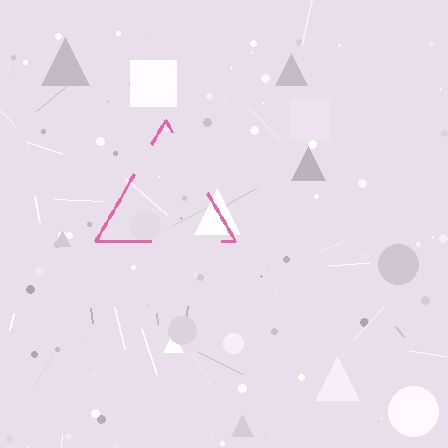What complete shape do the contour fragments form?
The contour fragments form a triangle.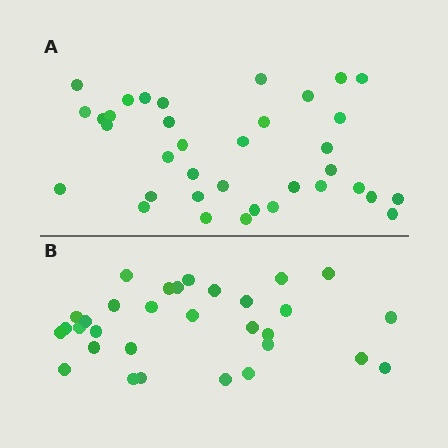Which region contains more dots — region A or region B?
Region A (the top region) has more dots.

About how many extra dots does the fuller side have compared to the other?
Region A has about 5 more dots than region B.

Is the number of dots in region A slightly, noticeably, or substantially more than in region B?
Region A has only slightly more — the two regions are fairly close. The ratio is roughly 1.2 to 1.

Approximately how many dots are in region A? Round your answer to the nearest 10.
About 40 dots. (The exact count is 36, which rounds to 40.)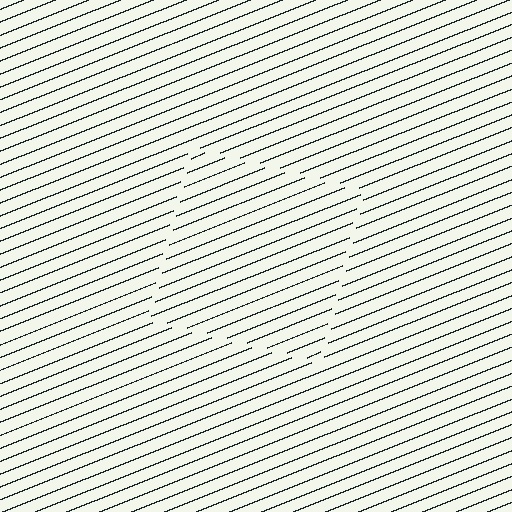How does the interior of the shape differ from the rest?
The interior of the shape contains the same grating, shifted by half a period — the contour is defined by the phase discontinuity where line-ends from the inner and outer gratings abut.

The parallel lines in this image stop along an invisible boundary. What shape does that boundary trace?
An illusory square. The interior of the shape contains the same grating, shifted by half a period — the contour is defined by the phase discontinuity where line-ends from the inner and outer gratings abut.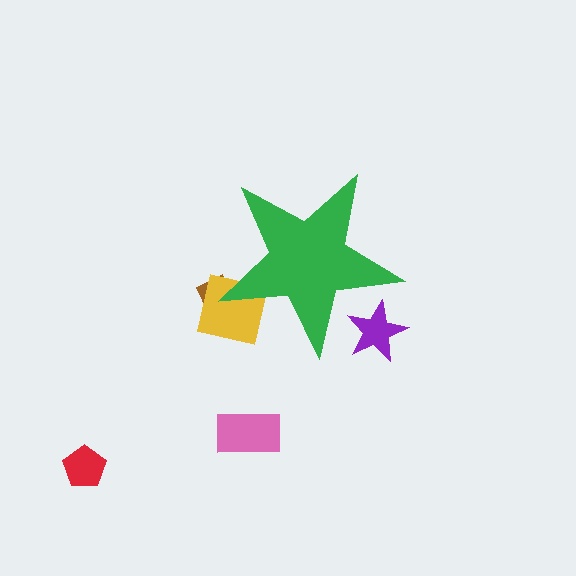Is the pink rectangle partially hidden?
No, the pink rectangle is fully visible.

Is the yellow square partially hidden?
Yes, the yellow square is partially hidden behind the green star.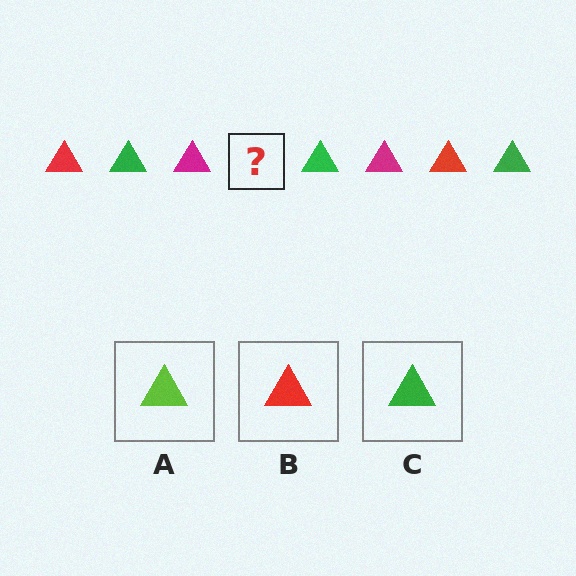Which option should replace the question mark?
Option B.